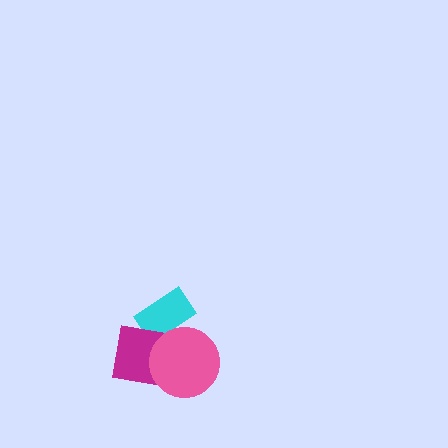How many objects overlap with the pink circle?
2 objects overlap with the pink circle.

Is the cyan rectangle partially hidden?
Yes, it is partially covered by another shape.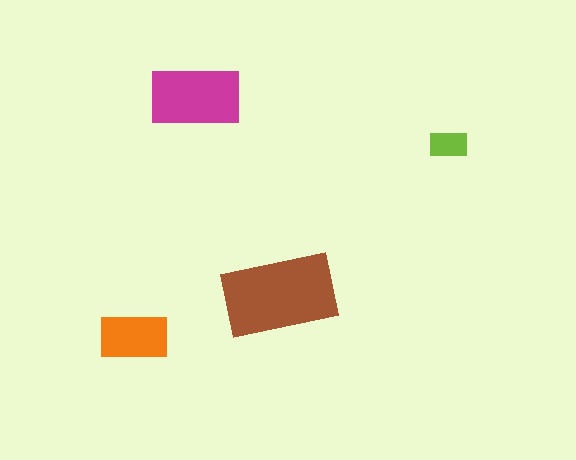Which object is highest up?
The magenta rectangle is topmost.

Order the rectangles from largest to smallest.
the brown one, the magenta one, the orange one, the lime one.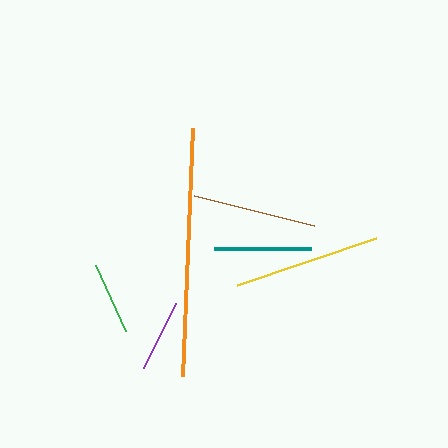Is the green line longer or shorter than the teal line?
The teal line is longer than the green line.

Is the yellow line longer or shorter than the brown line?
The yellow line is longer than the brown line.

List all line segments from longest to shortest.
From longest to shortest: orange, yellow, brown, teal, purple, green.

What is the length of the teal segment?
The teal segment is approximately 97 pixels long.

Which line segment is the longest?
The orange line is the longest at approximately 248 pixels.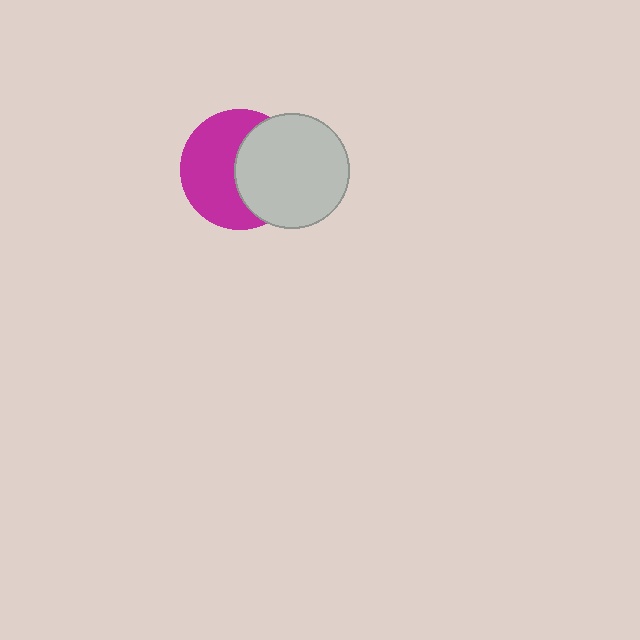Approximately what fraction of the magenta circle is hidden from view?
Roughly 44% of the magenta circle is hidden behind the light gray circle.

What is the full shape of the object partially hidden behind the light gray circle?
The partially hidden object is a magenta circle.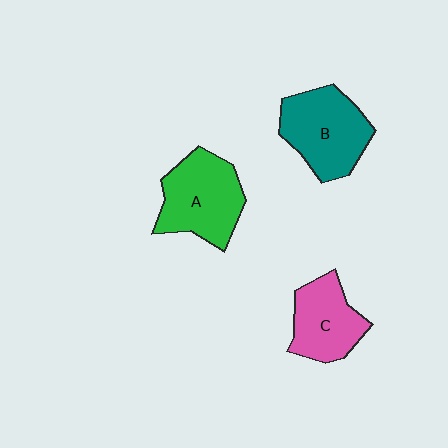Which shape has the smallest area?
Shape C (pink).